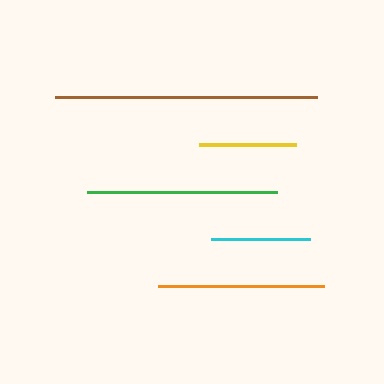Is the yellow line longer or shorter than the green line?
The green line is longer than the yellow line.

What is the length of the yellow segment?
The yellow segment is approximately 97 pixels long.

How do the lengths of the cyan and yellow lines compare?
The cyan and yellow lines are approximately the same length.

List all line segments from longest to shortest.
From longest to shortest: brown, green, orange, cyan, yellow.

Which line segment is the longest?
The brown line is the longest at approximately 263 pixels.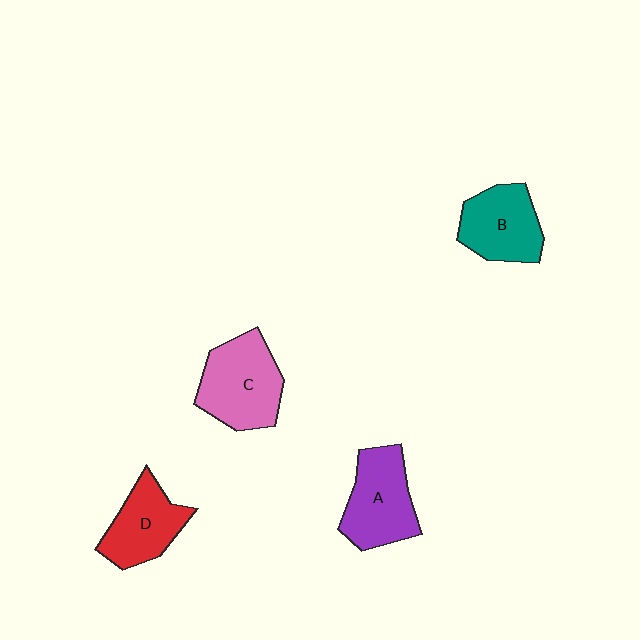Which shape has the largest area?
Shape C (pink).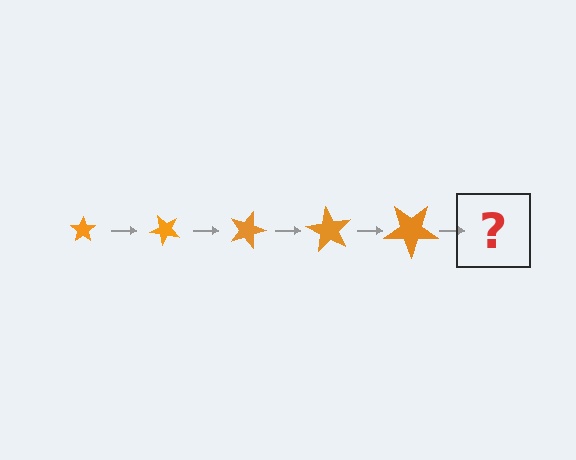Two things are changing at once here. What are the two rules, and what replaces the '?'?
The two rules are that the star grows larger each step and it rotates 45 degrees each step. The '?' should be a star, larger than the previous one and rotated 225 degrees from the start.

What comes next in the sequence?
The next element should be a star, larger than the previous one and rotated 225 degrees from the start.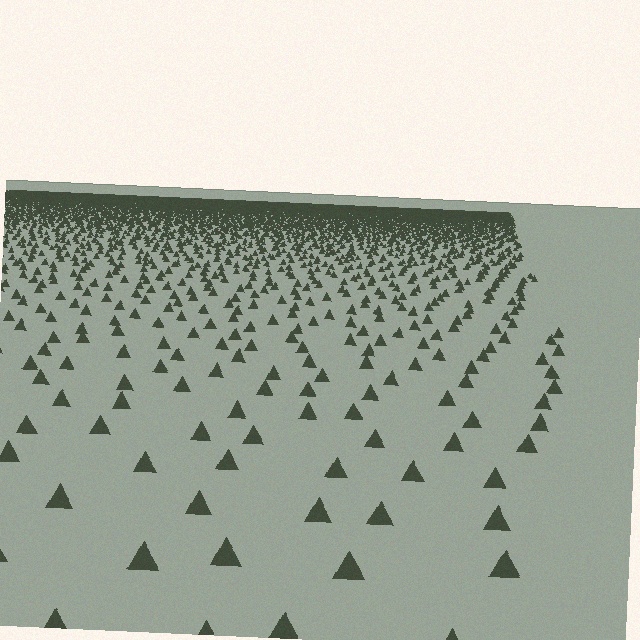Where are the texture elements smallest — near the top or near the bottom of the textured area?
Near the top.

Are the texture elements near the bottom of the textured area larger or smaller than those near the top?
Larger. Near the bottom, elements are closer to the viewer and appear at a bigger on-screen size.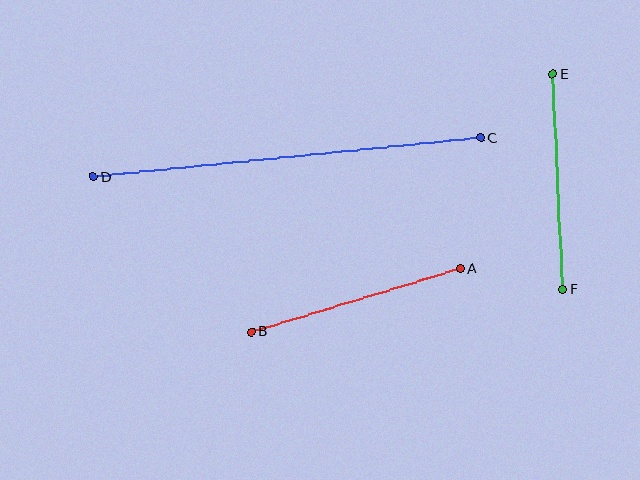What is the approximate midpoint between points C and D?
The midpoint is at approximately (287, 158) pixels.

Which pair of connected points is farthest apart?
Points C and D are farthest apart.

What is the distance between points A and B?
The distance is approximately 218 pixels.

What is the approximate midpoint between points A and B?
The midpoint is at approximately (356, 300) pixels.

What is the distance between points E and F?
The distance is approximately 215 pixels.